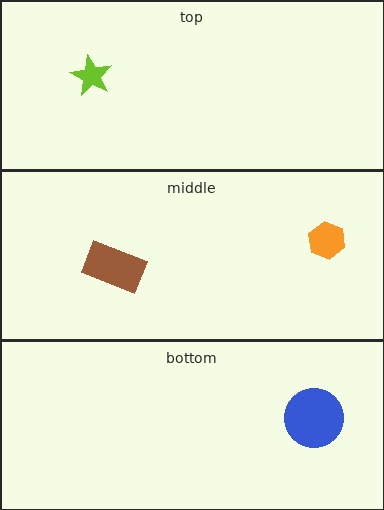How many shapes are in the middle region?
2.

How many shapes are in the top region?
1.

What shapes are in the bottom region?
The blue circle.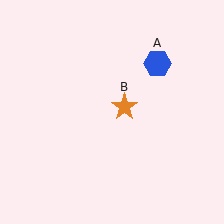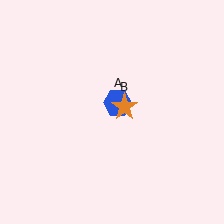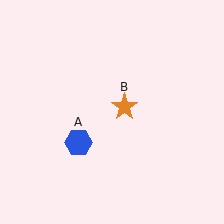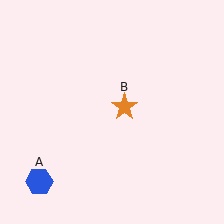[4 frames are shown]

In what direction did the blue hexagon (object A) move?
The blue hexagon (object A) moved down and to the left.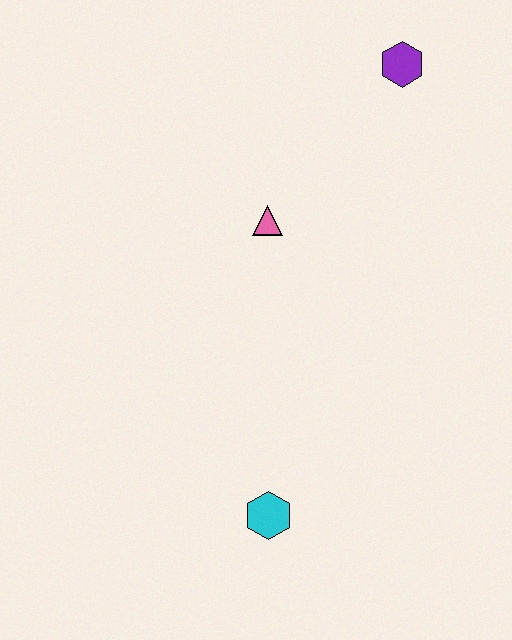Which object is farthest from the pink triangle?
The cyan hexagon is farthest from the pink triangle.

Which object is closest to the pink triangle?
The purple hexagon is closest to the pink triangle.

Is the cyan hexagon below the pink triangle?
Yes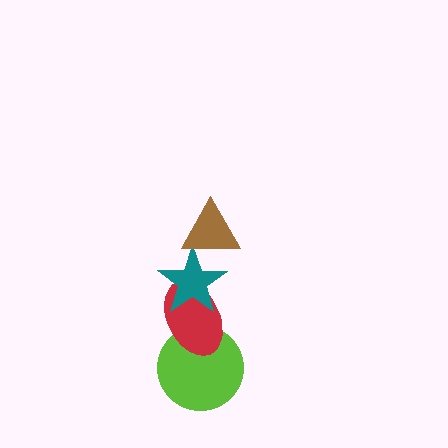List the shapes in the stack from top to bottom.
From top to bottom: the brown triangle, the teal star, the red ellipse, the lime circle.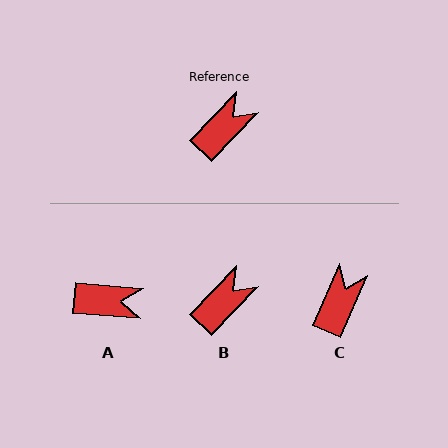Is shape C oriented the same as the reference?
No, it is off by about 20 degrees.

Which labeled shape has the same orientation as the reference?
B.